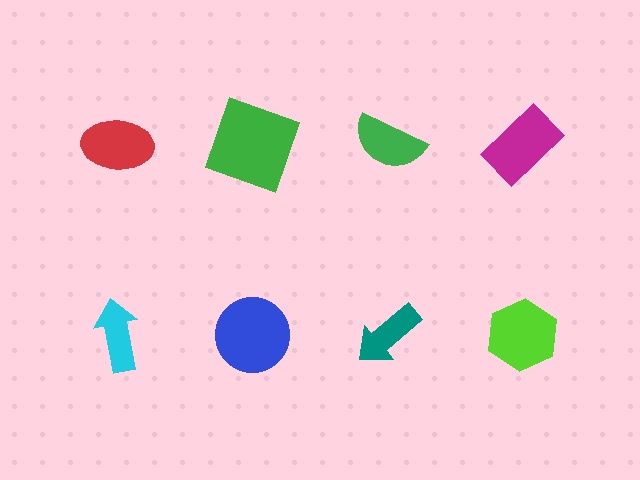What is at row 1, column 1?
A red ellipse.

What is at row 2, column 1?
A cyan arrow.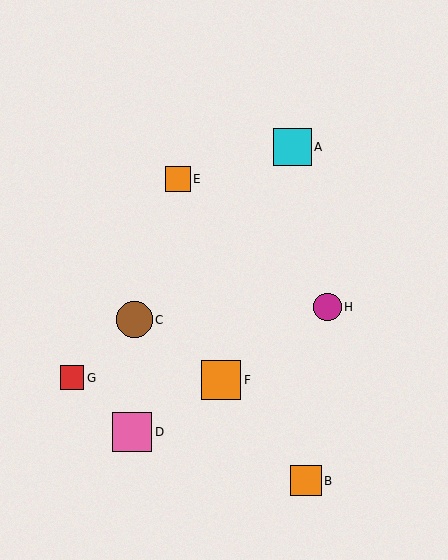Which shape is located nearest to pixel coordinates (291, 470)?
The orange square (labeled B) at (306, 481) is nearest to that location.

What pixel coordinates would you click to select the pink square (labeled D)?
Click at (132, 432) to select the pink square D.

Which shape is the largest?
The orange square (labeled F) is the largest.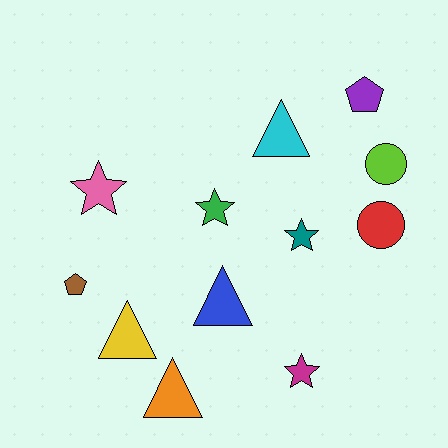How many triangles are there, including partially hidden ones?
There are 4 triangles.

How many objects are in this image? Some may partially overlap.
There are 12 objects.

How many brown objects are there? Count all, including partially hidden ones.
There is 1 brown object.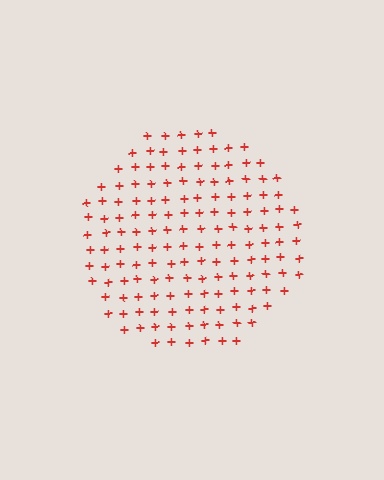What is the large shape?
The large shape is a circle.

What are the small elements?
The small elements are plus signs.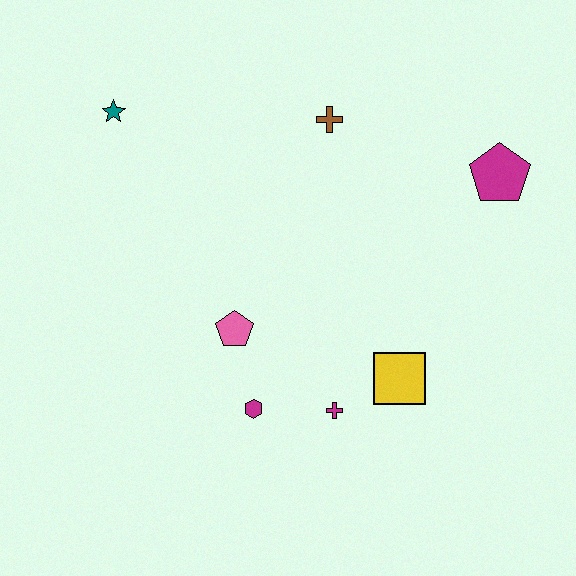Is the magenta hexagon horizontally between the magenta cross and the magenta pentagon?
No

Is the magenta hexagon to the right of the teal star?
Yes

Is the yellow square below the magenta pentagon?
Yes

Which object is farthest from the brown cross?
The magenta hexagon is farthest from the brown cross.